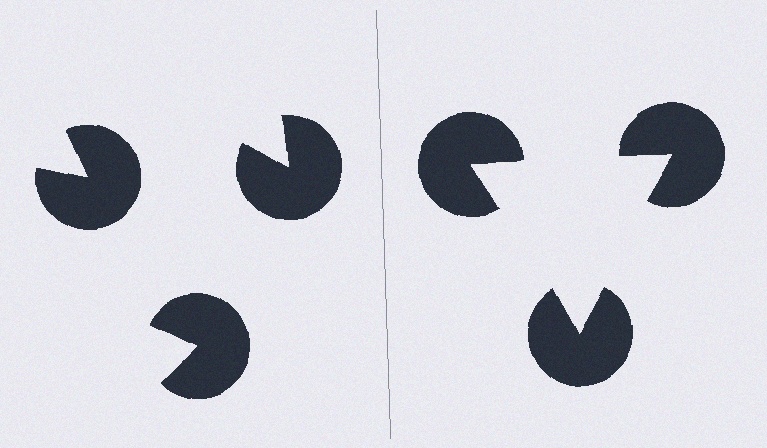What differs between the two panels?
The pac-man discs are positioned identically on both sides; only the wedge orientations differ. On the right they align to a triangle; on the left they are misaligned.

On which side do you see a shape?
An illusory triangle appears on the right side. On the left side the wedge cuts are rotated, so no coherent shape forms.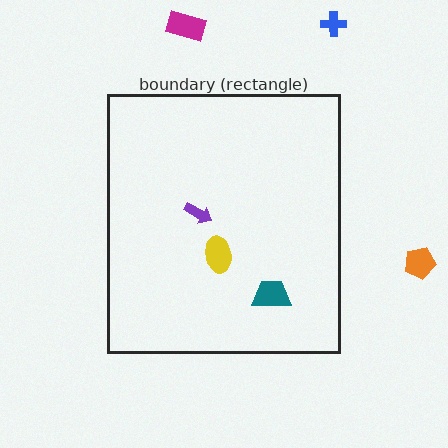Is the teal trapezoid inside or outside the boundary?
Inside.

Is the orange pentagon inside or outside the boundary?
Outside.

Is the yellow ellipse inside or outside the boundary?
Inside.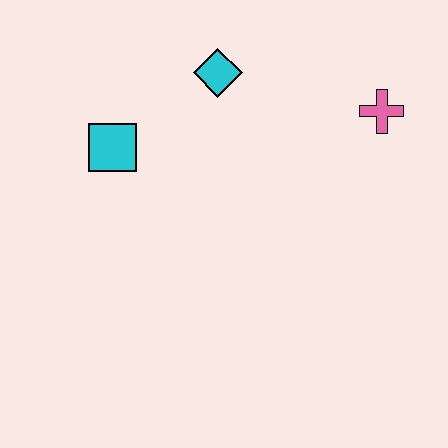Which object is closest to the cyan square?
The cyan diamond is closest to the cyan square.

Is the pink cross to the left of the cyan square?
No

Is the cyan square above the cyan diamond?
No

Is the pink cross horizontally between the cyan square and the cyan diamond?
No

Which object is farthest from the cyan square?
The pink cross is farthest from the cyan square.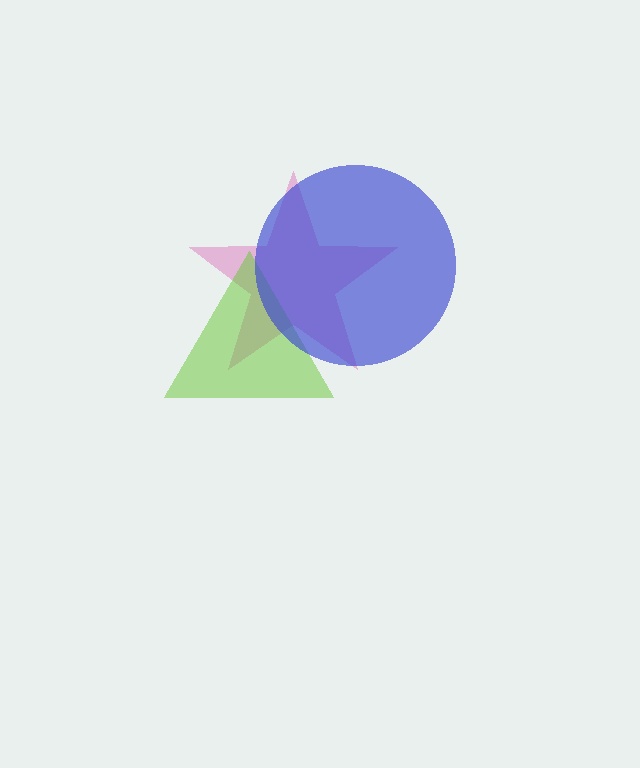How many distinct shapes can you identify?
There are 3 distinct shapes: a pink star, a lime triangle, a blue circle.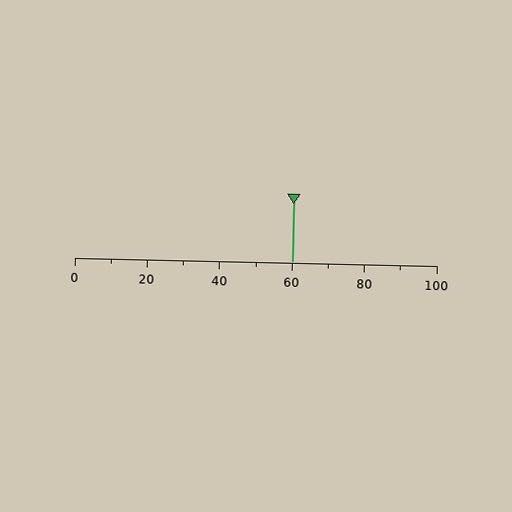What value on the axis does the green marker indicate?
The marker indicates approximately 60.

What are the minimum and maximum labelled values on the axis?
The axis runs from 0 to 100.